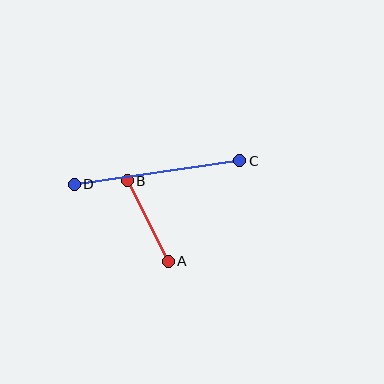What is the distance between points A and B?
The distance is approximately 90 pixels.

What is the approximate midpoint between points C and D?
The midpoint is at approximately (157, 173) pixels.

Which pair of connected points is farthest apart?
Points C and D are farthest apart.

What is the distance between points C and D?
The distance is approximately 167 pixels.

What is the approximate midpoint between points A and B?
The midpoint is at approximately (148, 221) pixels.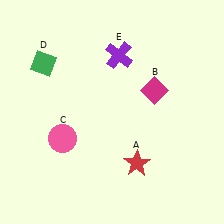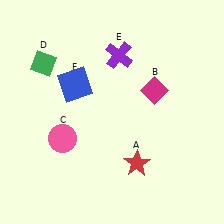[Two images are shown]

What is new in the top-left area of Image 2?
A blue square (F) was added in the top-left area of Image 2.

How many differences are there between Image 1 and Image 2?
There is 1 difference between the two images.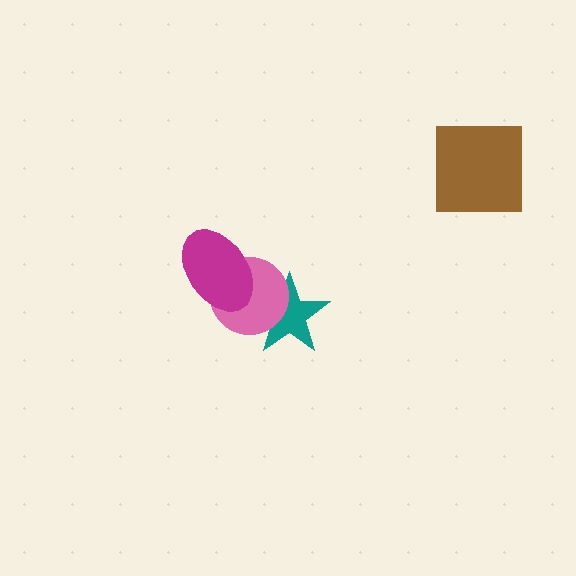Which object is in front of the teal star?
The pink circle is in front of the teal star.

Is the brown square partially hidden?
No, no other shape covers it.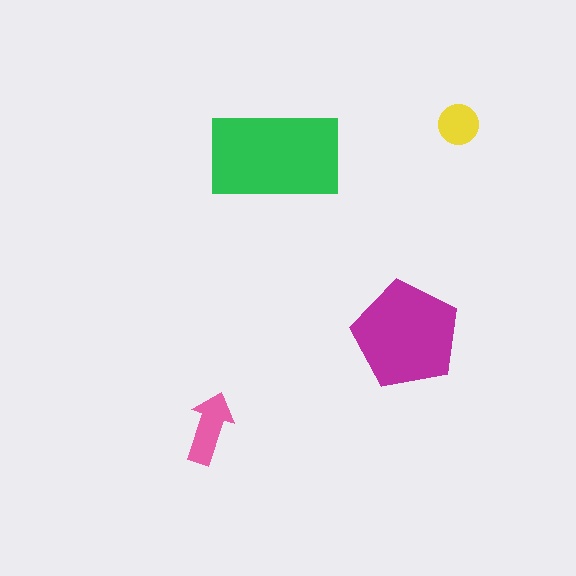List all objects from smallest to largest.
The yellow circle, the pink arrow, the magenta pentagon, the green rectangle.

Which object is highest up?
The yellow circle is topmost.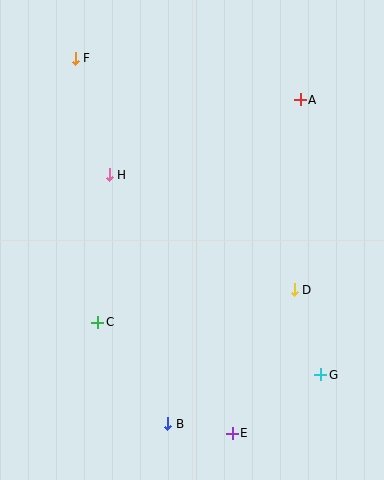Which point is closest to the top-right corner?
Point A is closest to the top-right corner.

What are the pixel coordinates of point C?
Point C is at (98, 322).